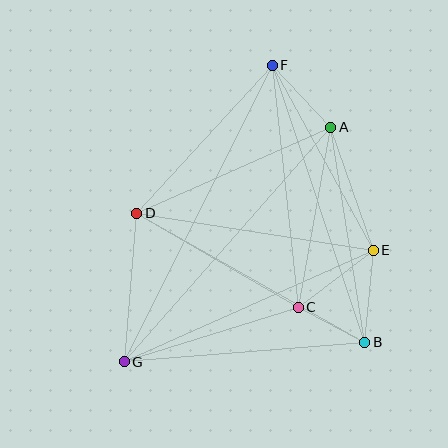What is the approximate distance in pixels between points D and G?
The distance between D and G is approximately 149 pixels.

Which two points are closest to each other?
Points B and C are closest to each other.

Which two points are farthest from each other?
Points F and G are farthest from each other.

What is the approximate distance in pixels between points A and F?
The distance between A and F is approximately 85 pixels.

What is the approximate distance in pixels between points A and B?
The distance between A and B is approximately 218 pixels.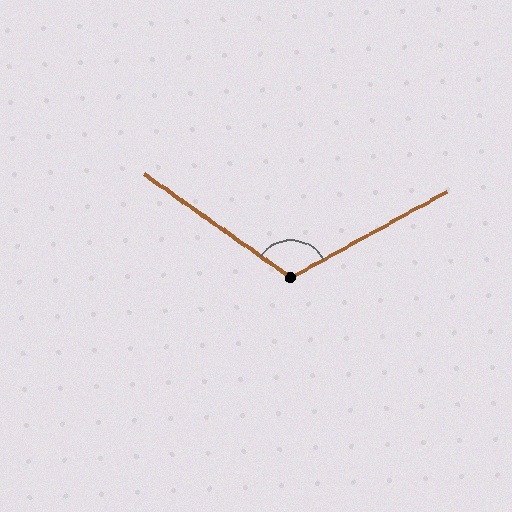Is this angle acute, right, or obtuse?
It is obtuse.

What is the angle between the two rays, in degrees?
Approximately 116 degrees.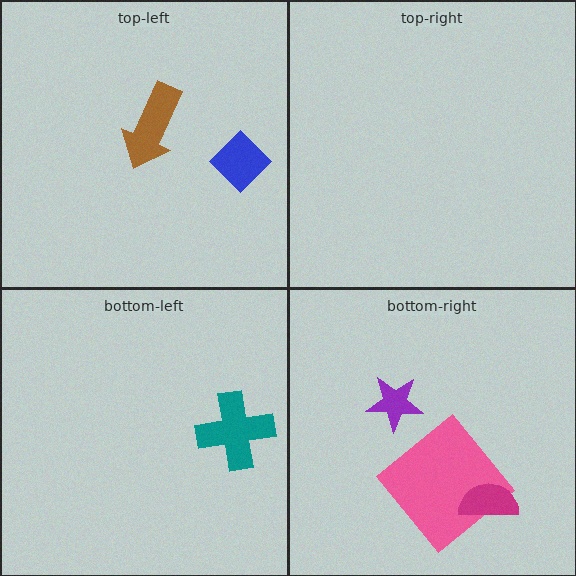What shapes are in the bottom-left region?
The teal cross.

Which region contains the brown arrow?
The top-left region.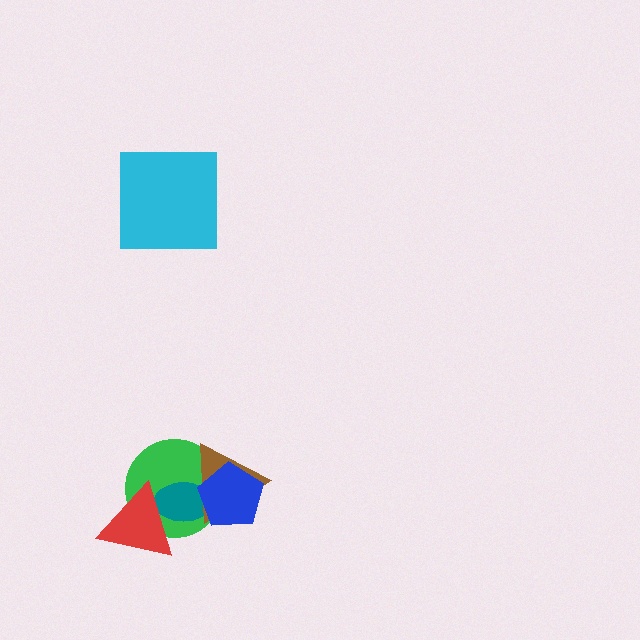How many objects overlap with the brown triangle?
3 objects overlap with the brown triangle.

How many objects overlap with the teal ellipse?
4 objects overlap with the teal ellipse.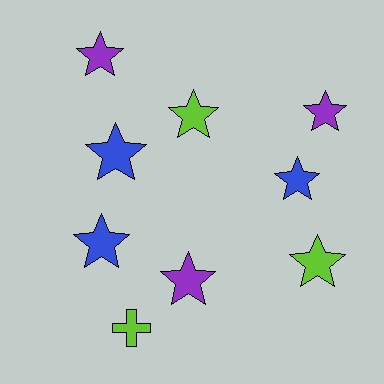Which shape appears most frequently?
Star, with 8 objects.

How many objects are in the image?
There are 9 objects.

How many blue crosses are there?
There are no blue crosses.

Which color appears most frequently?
Purple, with 3 objects.